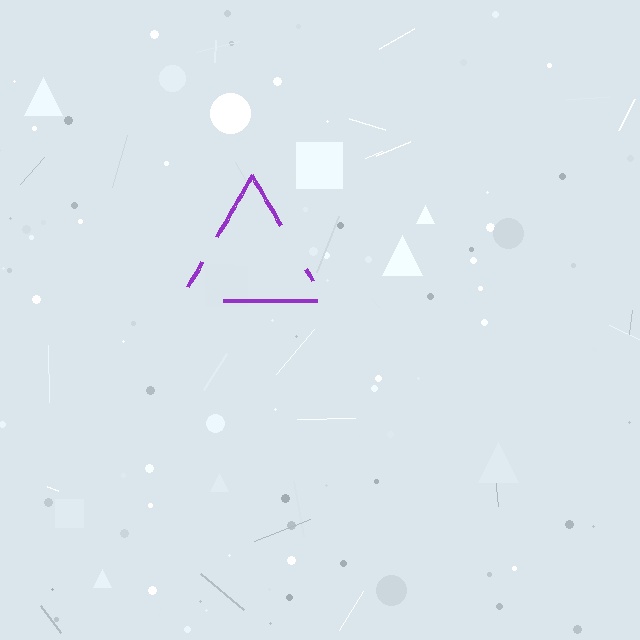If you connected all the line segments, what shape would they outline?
They would outline a triangle.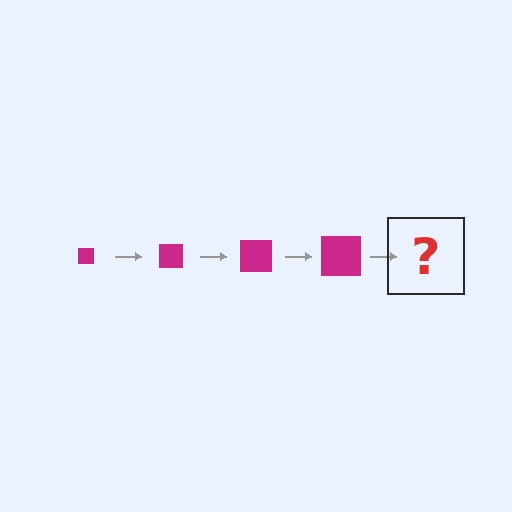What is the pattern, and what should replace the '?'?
The pattern is that the square gets progressively larger each step. The '?' should be a magenta square, larger than the previous one.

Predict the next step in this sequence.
The next step is a magenta square, larger than the previous one.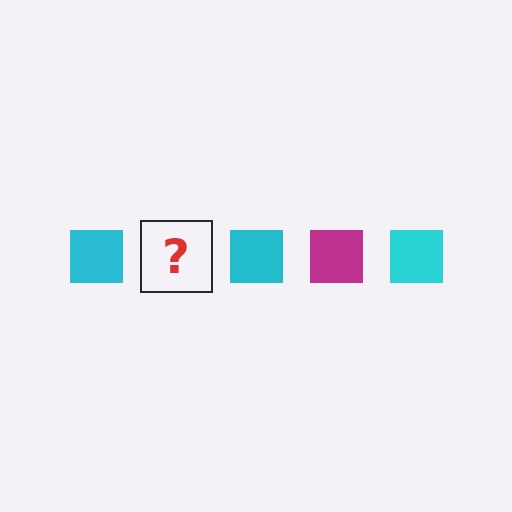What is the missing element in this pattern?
The missing element is a magenta square.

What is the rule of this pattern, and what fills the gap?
The rule is that the pattern cycles through cyan, magenta squares. The gap should be filled with a magenta square.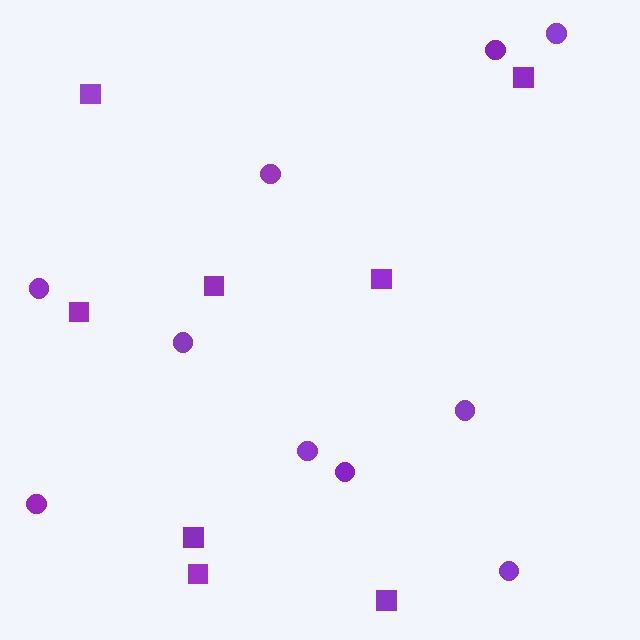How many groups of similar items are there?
There are 2 groups: one group of circles (10) and one group of squares (8).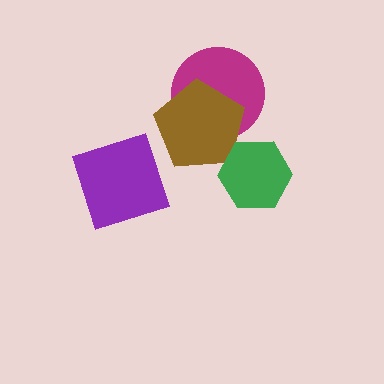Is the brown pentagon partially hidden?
Yes, it is partially covered by another shape.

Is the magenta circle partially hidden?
Yes, it is partially covered by another shape.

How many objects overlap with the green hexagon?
1 object overlaps with the green hexagon.